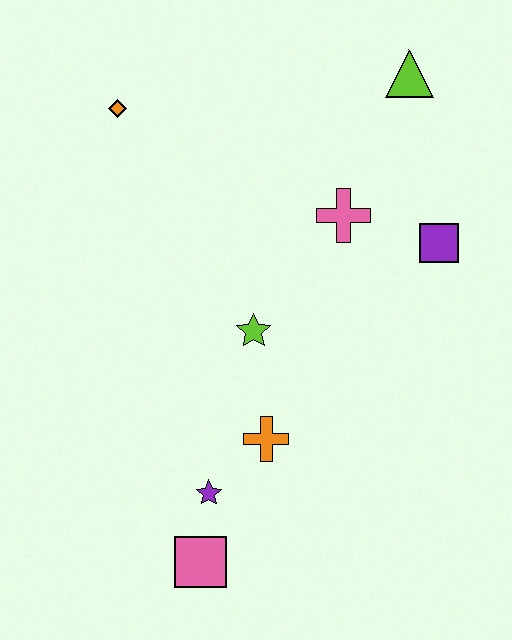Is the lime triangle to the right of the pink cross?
Yes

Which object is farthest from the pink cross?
The pink square is farthest from the pink cross.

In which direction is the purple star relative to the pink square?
The purple star is above the pink square.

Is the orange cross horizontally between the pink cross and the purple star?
Yes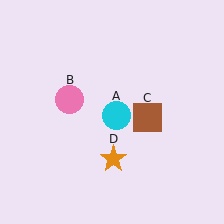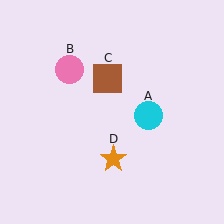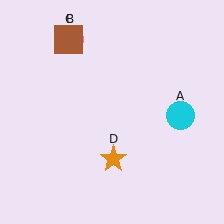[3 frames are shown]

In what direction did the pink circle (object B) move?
The pink circle (object B) moved up.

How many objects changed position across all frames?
3 objects changed position: cyan circle (object A), pink circle (object B), brown square (object C).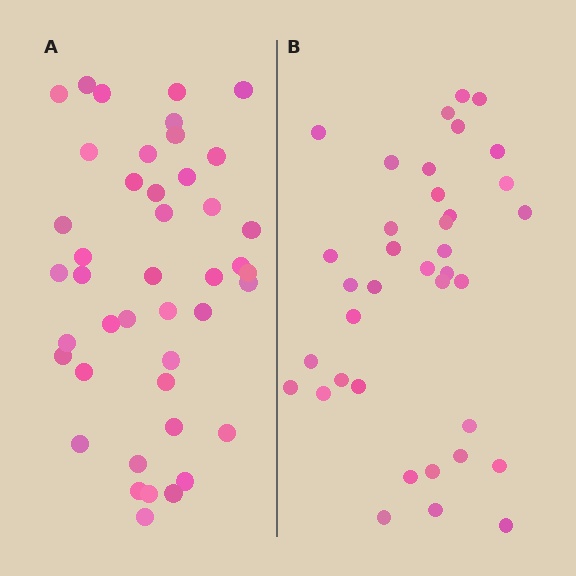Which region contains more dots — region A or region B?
Region A (the left region) has more dots.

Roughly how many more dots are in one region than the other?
Region A has about 6 more dots than region B.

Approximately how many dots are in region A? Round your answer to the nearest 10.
About 40 dots. (The exact count is 43, which rounds to 40.)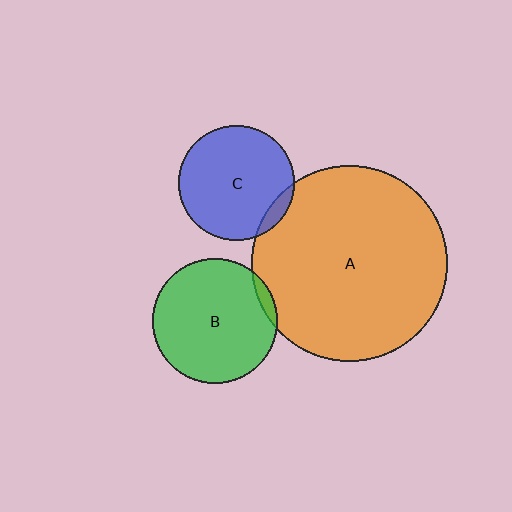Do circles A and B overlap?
Yes.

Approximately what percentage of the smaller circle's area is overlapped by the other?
Approximately 5%.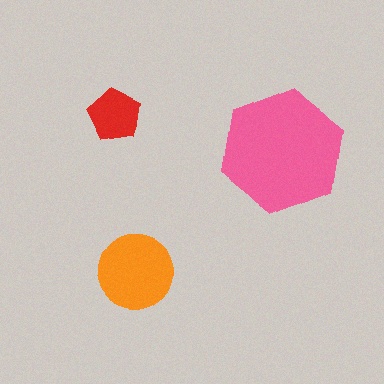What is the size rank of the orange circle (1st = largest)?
2nd.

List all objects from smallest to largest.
The red pentagon, the orange circle, the pink hexagon.